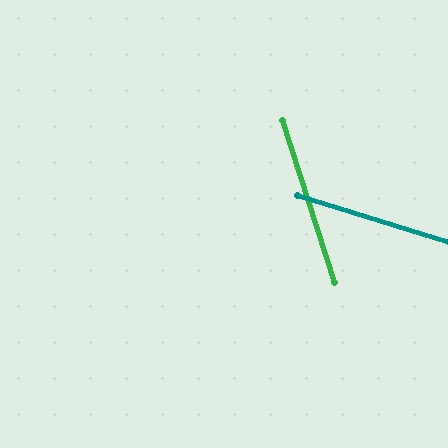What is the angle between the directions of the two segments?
Approximately 55 degrees.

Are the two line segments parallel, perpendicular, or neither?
Neither parallel nor perpendicular — they differ by about 55°.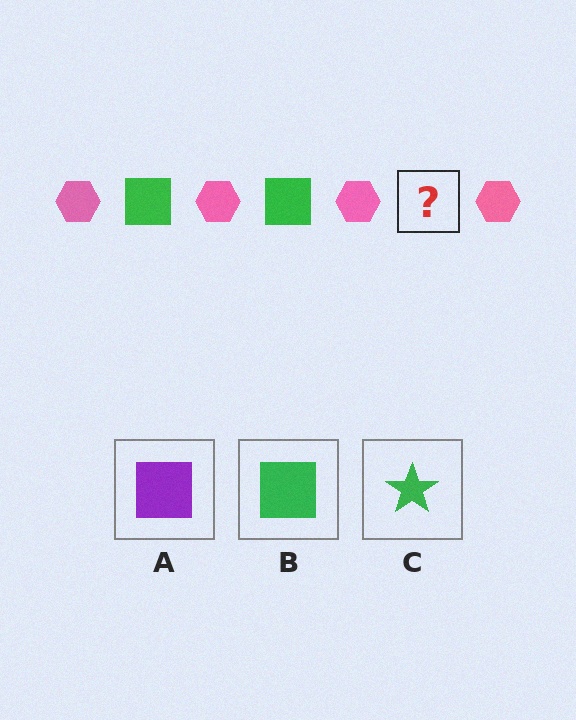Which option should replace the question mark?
Option B.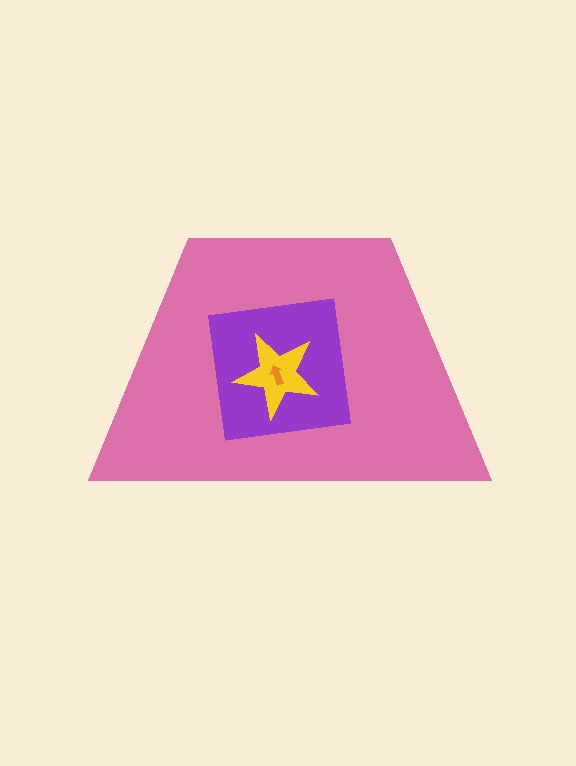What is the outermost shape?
The pink trapezoid.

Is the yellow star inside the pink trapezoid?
Yes.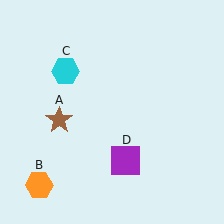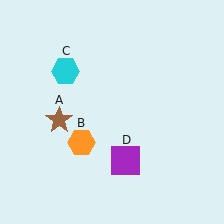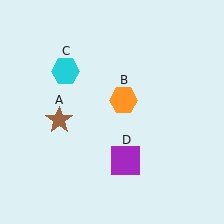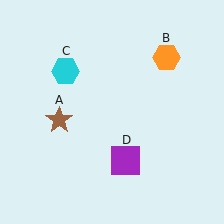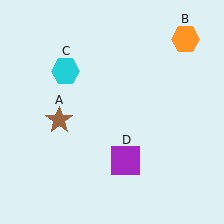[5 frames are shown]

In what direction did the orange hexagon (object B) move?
The orange hexagon (object B) moved up and to the right.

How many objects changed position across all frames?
1 object changed position: orange hexagon (object B).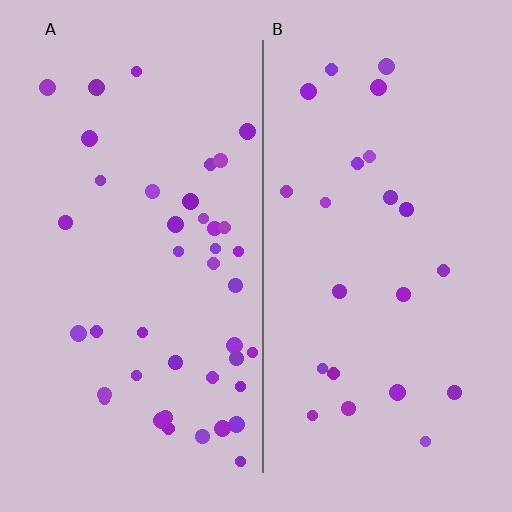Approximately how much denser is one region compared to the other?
Approximately 1.8× — region A over region B.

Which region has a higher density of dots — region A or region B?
A (the left).